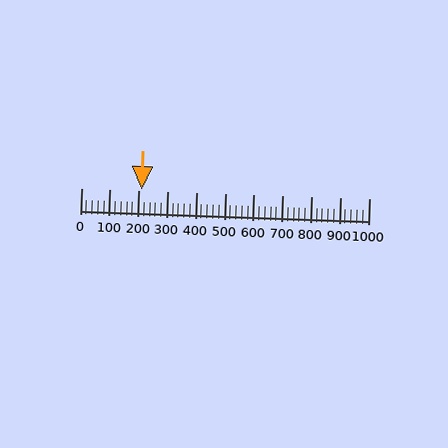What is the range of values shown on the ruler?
The ruler shows values from 0 to 1000.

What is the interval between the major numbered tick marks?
The major tick marks are spaced 100 units apart.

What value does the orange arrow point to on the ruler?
The orange arrow points to approximately 210.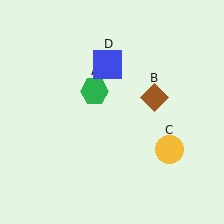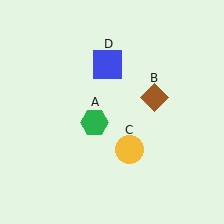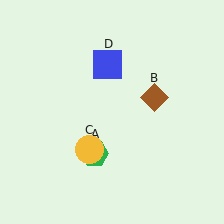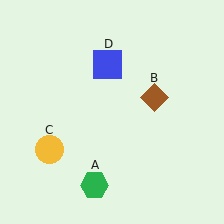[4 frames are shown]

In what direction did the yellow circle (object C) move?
The yellow circle (object C) moved left.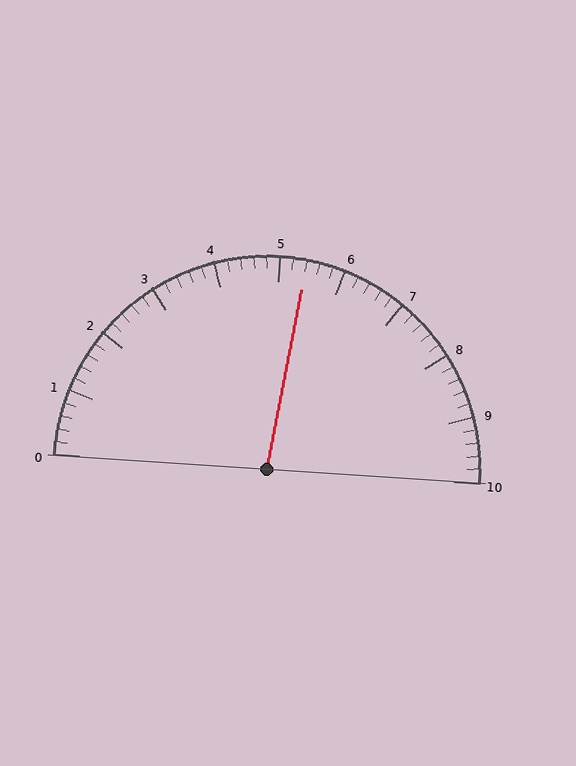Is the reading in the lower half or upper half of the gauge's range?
The reading is in the upper half of the range (0 to 10).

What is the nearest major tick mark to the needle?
The nearest major tick mark is 5.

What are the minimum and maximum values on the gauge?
The gauge ranges from 0 to 10.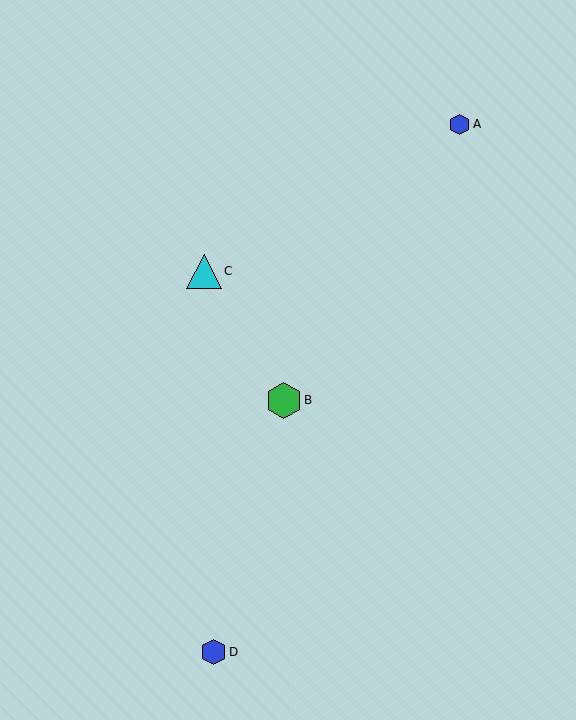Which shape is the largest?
The green hexagon (labeled B) is the largest.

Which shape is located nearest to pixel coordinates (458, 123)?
The blue hexagon (labeled A) at (460, 124) is nearest to that location.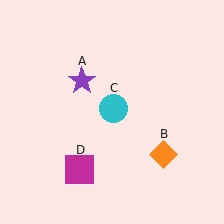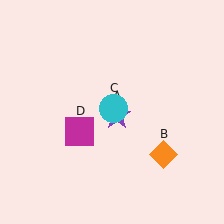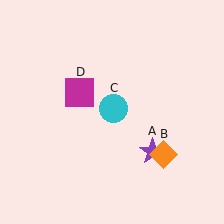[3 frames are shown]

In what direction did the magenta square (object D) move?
The magenta square (object D) moved up.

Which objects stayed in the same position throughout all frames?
Orange diamond (object B) and cyan circle (object C) remained stationary.